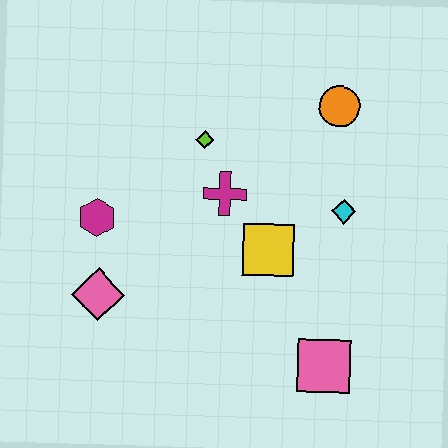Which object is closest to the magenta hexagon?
The pink diamond is closest to the magenta hexagon.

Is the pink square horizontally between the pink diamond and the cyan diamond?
Yes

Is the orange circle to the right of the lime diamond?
Yes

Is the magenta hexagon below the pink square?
No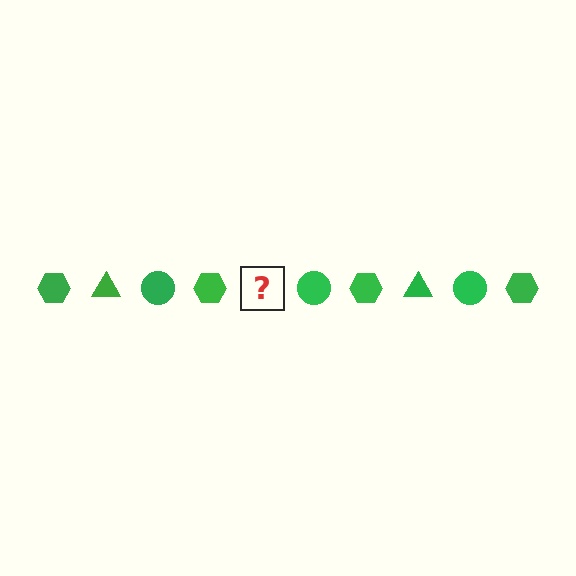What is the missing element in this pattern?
The missing element is a green triangle.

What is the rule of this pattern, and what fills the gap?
The rule is that the pattern cycles through hexagon, triangle, circle shapes in green. The gap should be filled with a green triangle.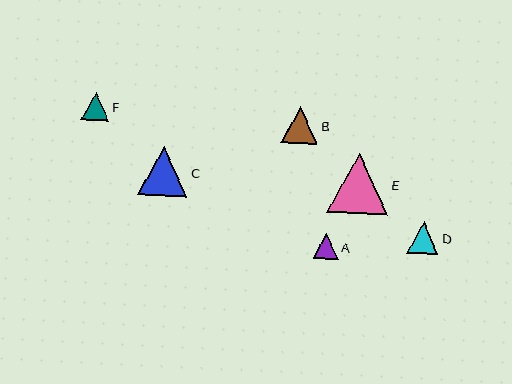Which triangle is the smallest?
Triangle A is the smallest with a size of approximately 25 pixels.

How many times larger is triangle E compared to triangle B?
Triangle E is approximately 1.7 times the size of triangle B.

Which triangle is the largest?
Triangle E is the largest with a size of approximately 61 pixels.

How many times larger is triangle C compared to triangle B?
Triangle C is approximately 1.3 times the size of triangle B.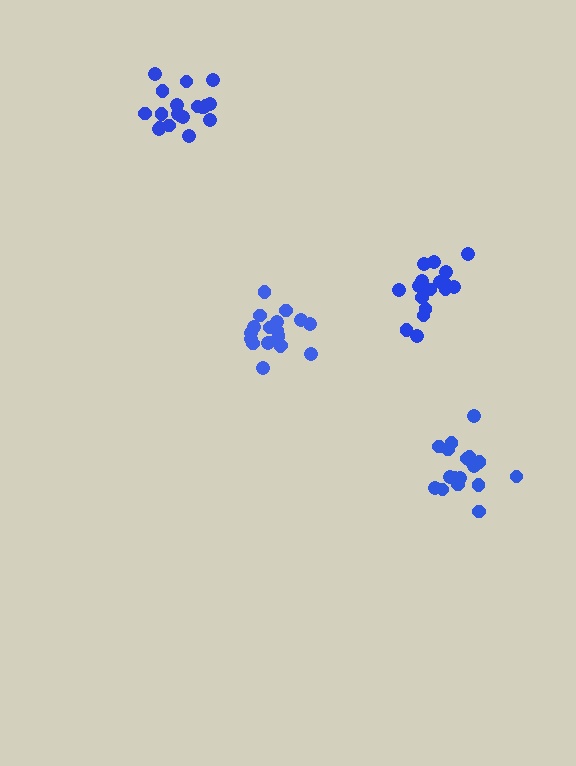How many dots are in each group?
Group 1: 19 dots, Group 2: 19 dots, Group 3: 19 dots, Group 4: 17 dots (74 total).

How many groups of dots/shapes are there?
There are 4 groups.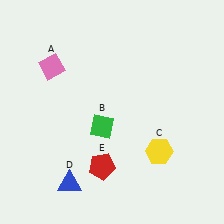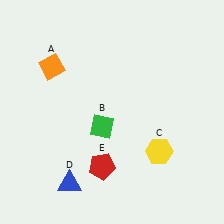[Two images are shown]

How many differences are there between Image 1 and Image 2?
There is 1 difference between the two images.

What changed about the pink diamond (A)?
In Image 1, A is pink. In Image 2, it changed to orange.